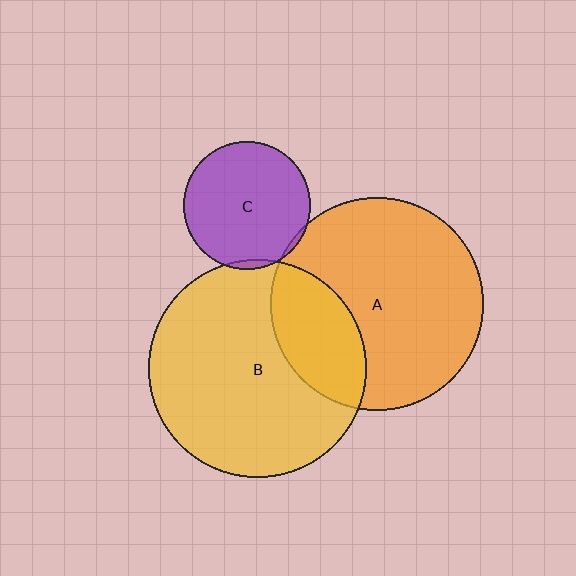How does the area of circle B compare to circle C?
Approximately 2.9 times.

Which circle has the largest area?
Circle B (yellow).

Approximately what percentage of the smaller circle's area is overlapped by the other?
Approximately 5%.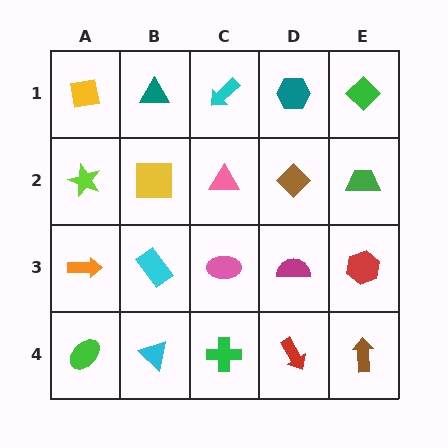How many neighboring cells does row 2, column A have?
3.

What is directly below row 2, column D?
A magenta semicircle.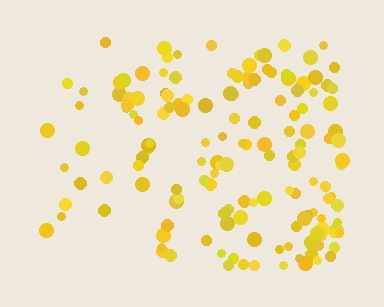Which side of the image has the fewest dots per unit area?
The left.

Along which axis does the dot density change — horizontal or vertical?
Horizontal.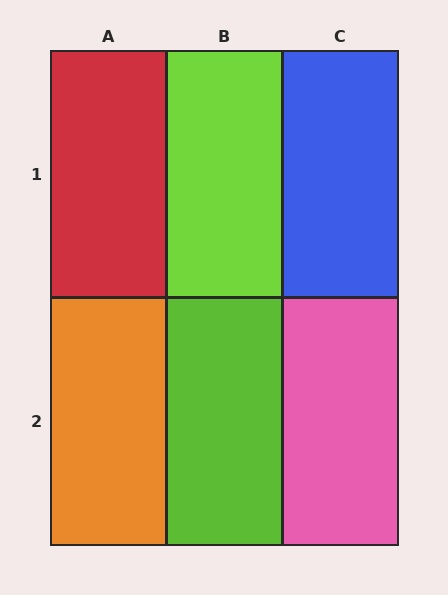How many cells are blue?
1 cell is blue.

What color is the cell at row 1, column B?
Lime.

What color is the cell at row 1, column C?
Blue.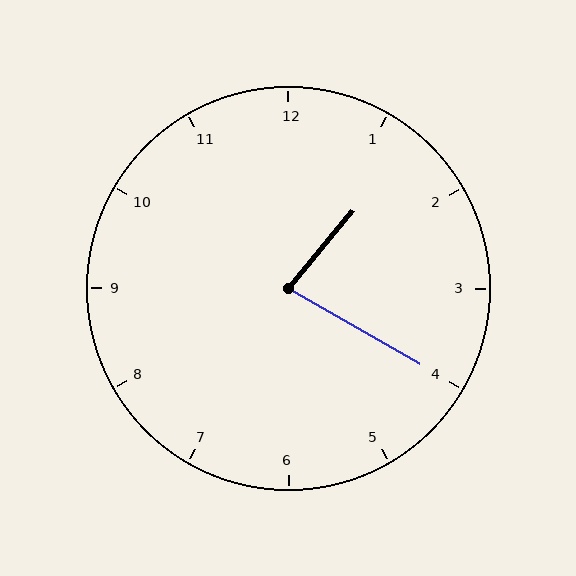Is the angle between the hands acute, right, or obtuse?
It is acute.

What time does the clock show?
1:20.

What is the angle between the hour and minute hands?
Approximately 80 degrees.